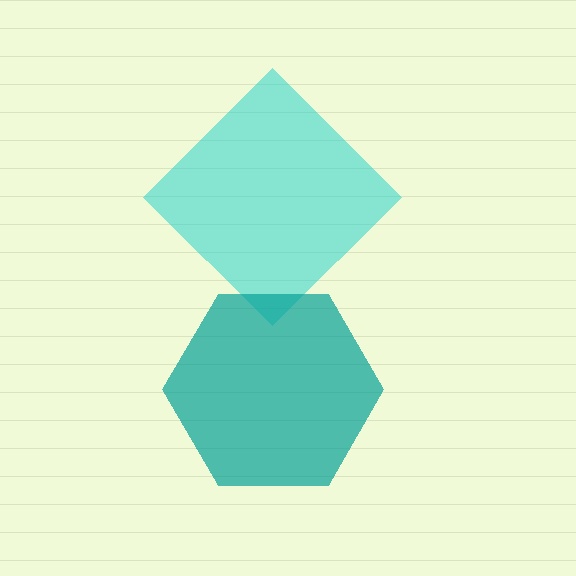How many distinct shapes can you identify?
There are 2 distinct shapes: a cyan diamond, a teal hexagon.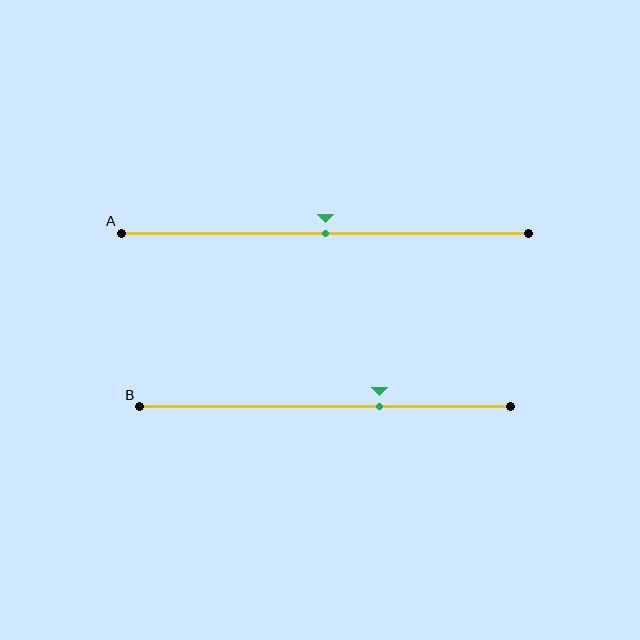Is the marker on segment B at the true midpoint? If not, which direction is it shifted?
No, the marker on segment B is shifted to the right by about 15% of the segment length.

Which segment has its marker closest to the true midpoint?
Segment A has its marker closest to the true midpoint.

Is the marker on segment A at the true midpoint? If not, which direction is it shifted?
Yes, the marker on segment A is at the true midpoint.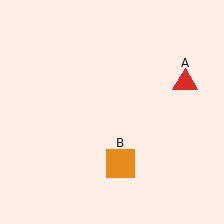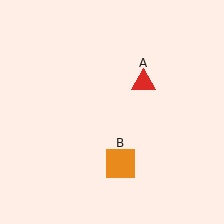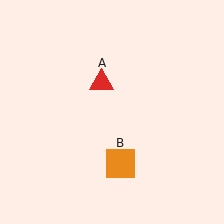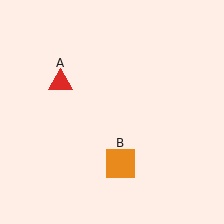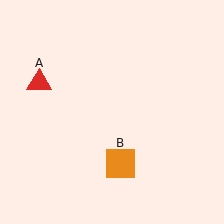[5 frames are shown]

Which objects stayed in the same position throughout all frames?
Orange square (object B) remained stationary.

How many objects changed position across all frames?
1 object changed position: red triangle (object A).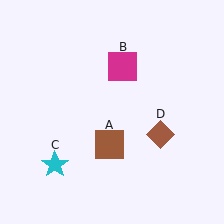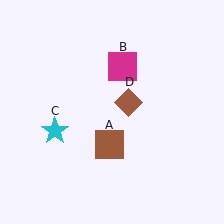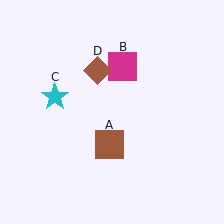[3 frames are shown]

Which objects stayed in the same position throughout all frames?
Brown square (object A) and magenta square (object B) remained stationary.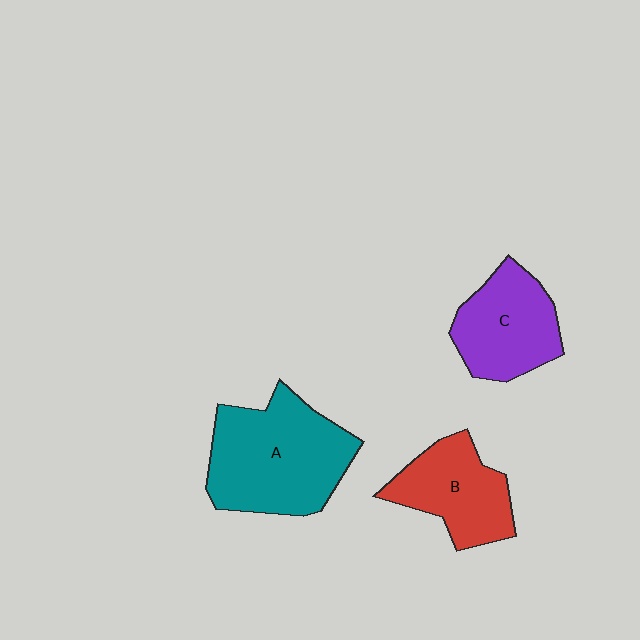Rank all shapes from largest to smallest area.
From largest to smallest: A (teal), C (purple), B (red).